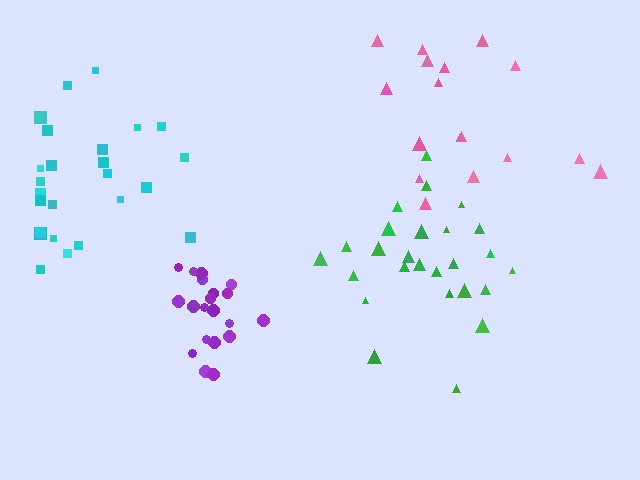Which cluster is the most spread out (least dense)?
Pink.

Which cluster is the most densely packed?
Purple.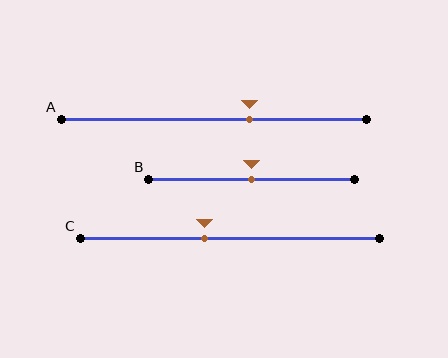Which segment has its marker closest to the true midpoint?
Segment B has its marker closest to the true midpoint.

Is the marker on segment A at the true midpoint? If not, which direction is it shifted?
No, the marker on segment A is shifted to the right by about 12% of the segment length.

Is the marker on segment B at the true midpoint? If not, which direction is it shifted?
Yes, the marker on segment B is at the true midpoint.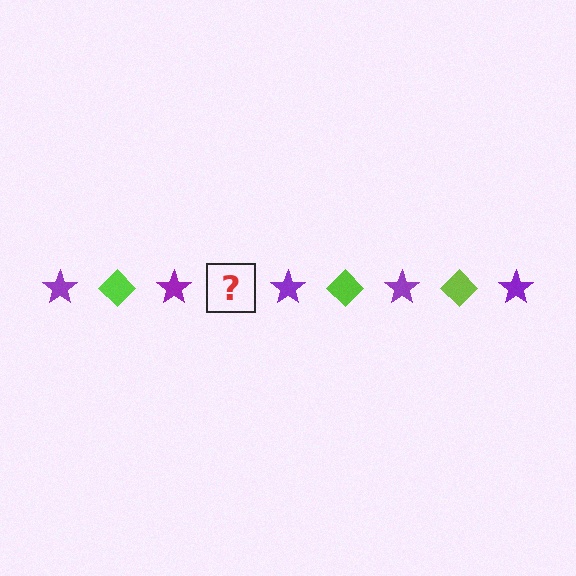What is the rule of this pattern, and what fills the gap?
The rule is that the pattern alternates between purple star and lime diamond. The gap should be filled with a lime diamond.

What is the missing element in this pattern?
The missing element is a lime diamond.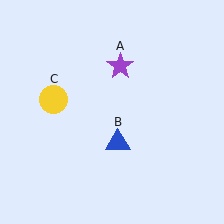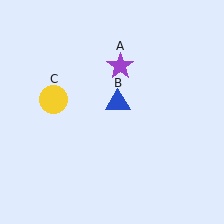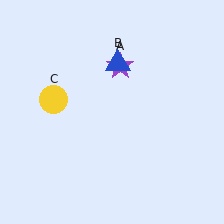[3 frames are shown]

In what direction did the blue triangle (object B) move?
The blue triangle (object B) moved up.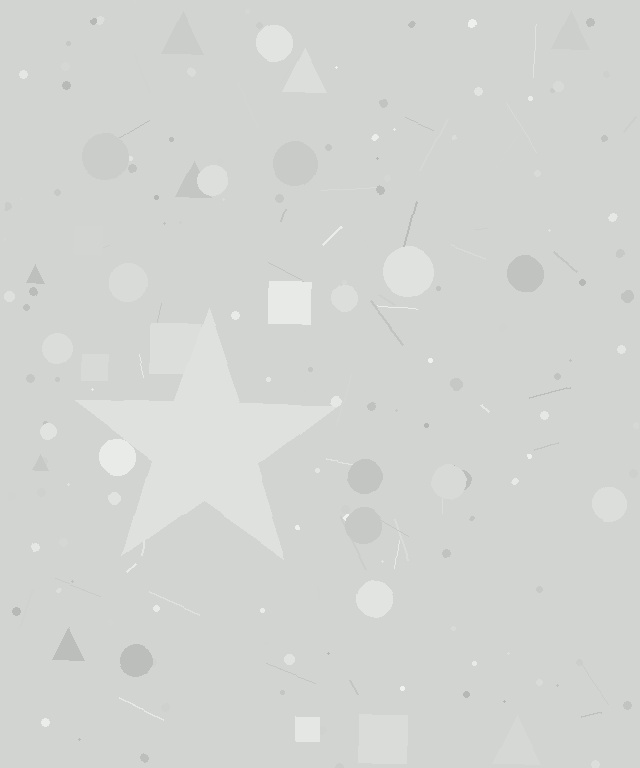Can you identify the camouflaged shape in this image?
The camouflaged shape is a star.